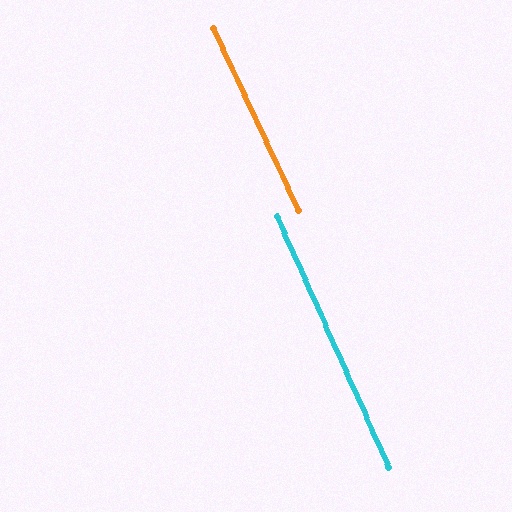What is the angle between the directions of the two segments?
Approximately 1 degree.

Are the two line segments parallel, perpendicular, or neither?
Parallel — their directions differ by only 1.1°.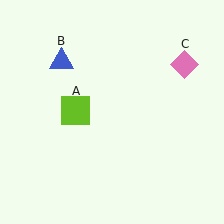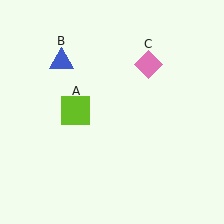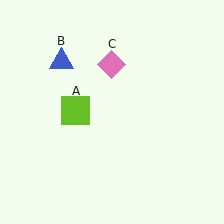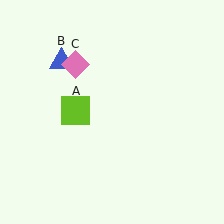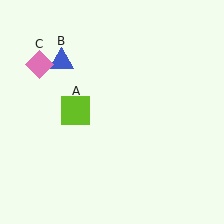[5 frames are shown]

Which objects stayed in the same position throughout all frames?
Lime square (object A) and blue triangle (object B) remained stationary.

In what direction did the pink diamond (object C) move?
The pink diamond (object C) moved left.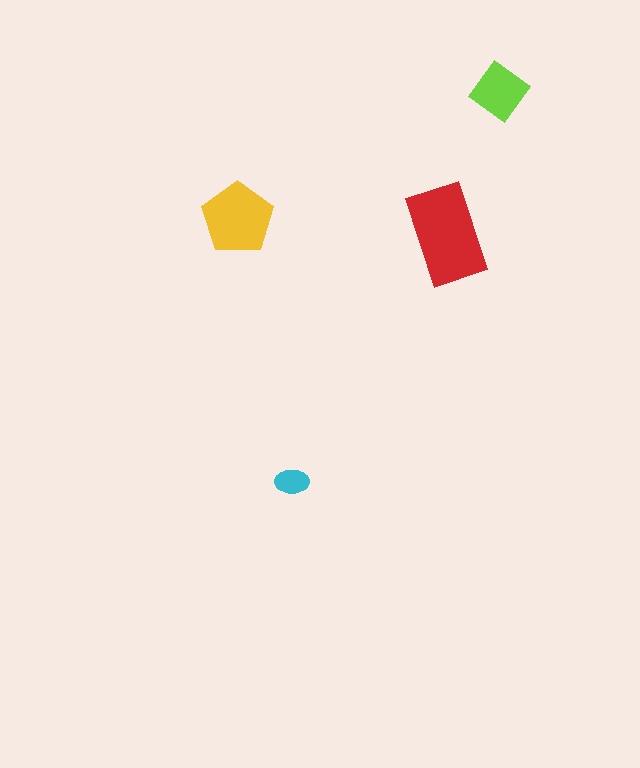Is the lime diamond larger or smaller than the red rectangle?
Smaller.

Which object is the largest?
The red rectangle.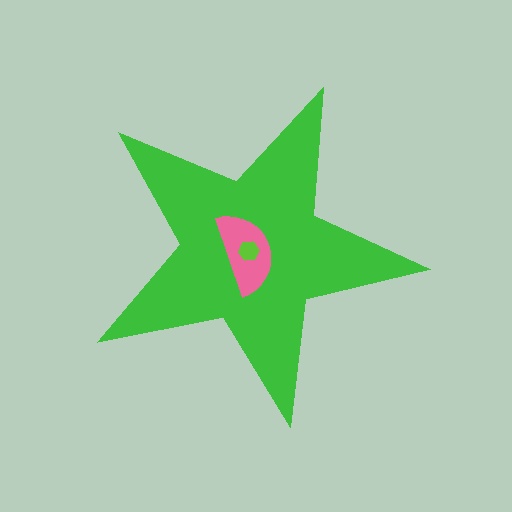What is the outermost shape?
The green star.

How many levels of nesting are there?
3.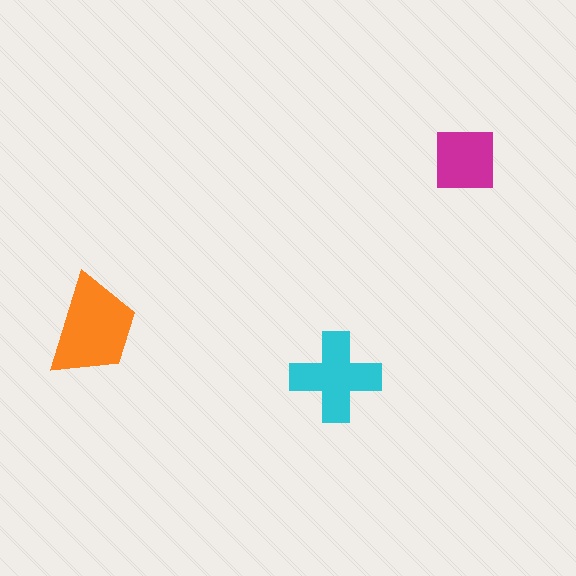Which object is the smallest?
The magenta square.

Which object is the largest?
The orange trapezoid.